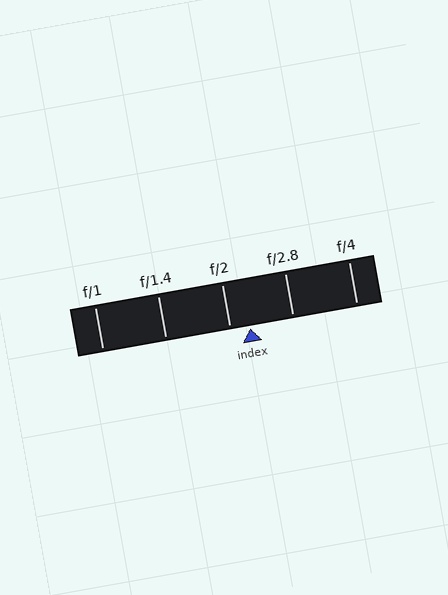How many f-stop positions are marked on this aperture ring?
There are 5 f-stop positions marked.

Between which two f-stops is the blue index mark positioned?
The index mark is between f/2 and f/2.8.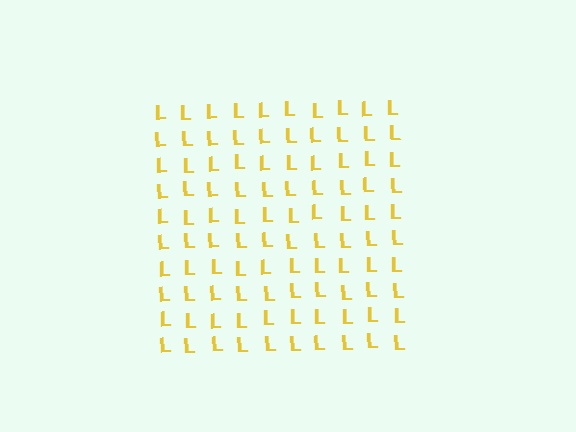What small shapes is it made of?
It is made of small letter L's.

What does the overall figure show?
The overall figure shows a square.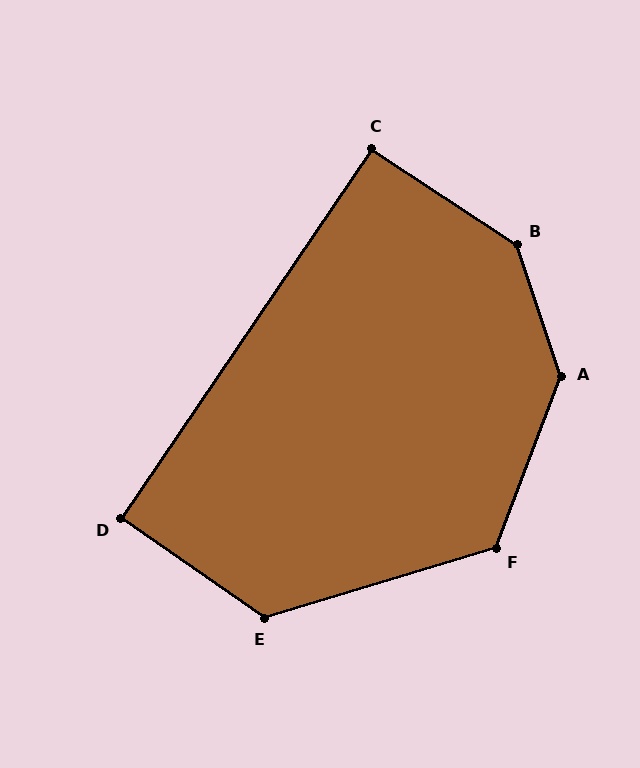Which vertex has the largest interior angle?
B, at approximately 142 degrees.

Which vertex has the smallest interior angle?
D, at approximately 91 degrees.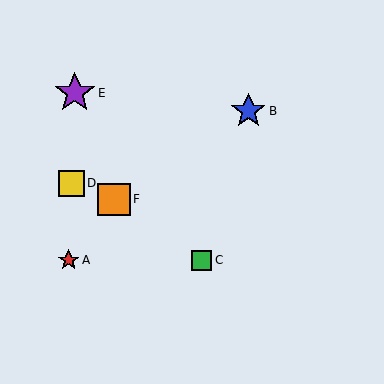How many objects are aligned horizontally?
2 objects (A, C) are aligned horizontally.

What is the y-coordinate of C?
Object C is at y≈260.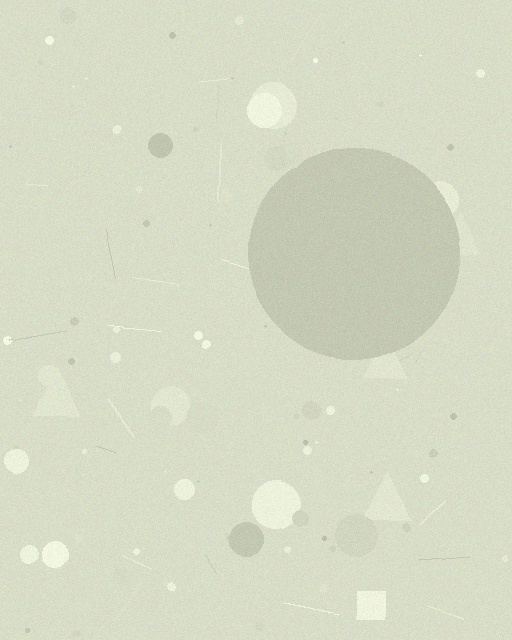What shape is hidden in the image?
A circle is hidden in the image.